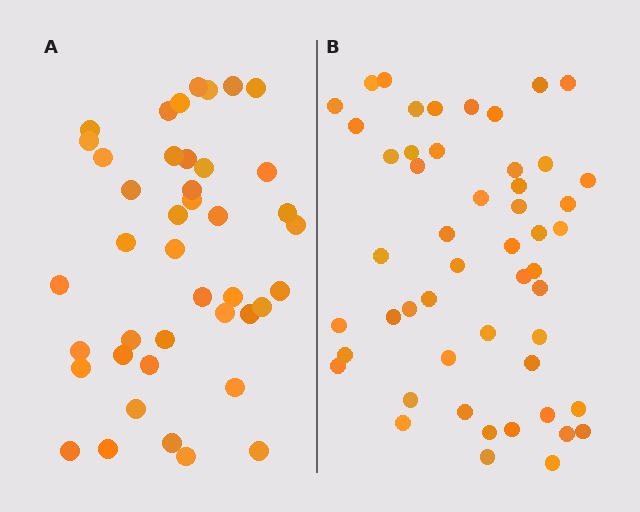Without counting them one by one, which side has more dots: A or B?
Region B (the right region) has more dots.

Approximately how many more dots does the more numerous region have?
Region B has roughly 8 or so more dots than region A.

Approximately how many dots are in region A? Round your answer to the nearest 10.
About 40 dots. (The exact count is 42, which rounds to 40.)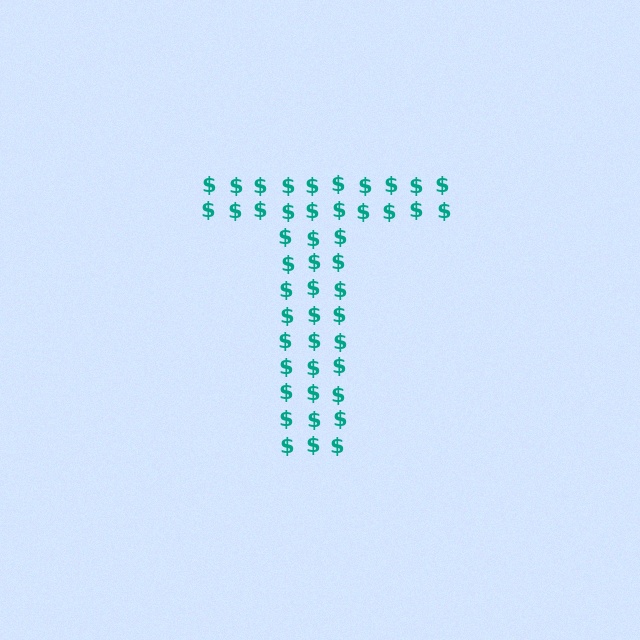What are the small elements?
The small elements are dollar signs.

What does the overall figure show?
The overall figure shows the letter T.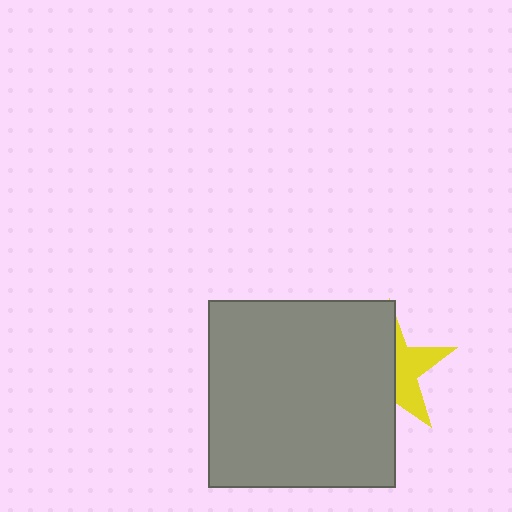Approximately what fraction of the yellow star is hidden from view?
Roughly 59% of the yellow star is hidden behind the gray square.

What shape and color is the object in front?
The object in front is a gray square.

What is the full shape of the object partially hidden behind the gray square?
The partially hidden object is a yellow star.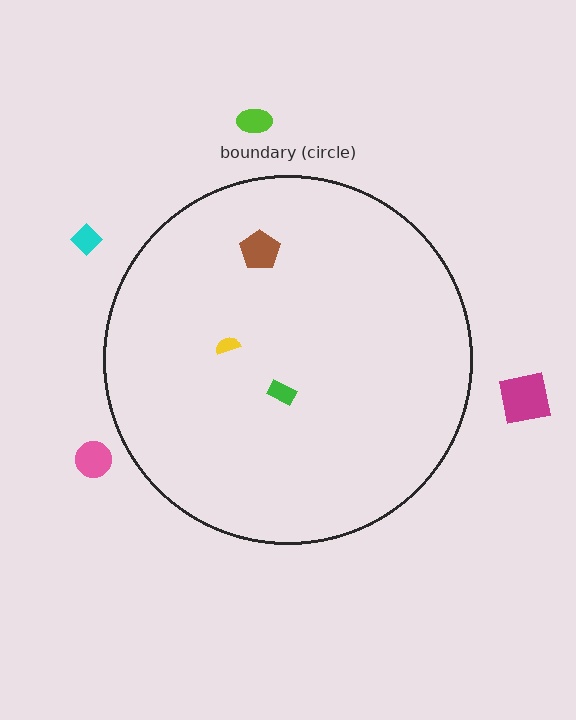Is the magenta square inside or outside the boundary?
Outside.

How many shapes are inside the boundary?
3 inside, 4 outside.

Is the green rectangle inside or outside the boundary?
Inside.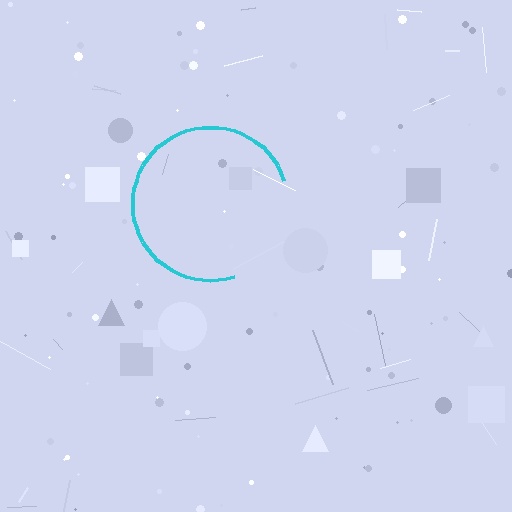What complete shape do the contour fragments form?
The contour fragments form a circle.